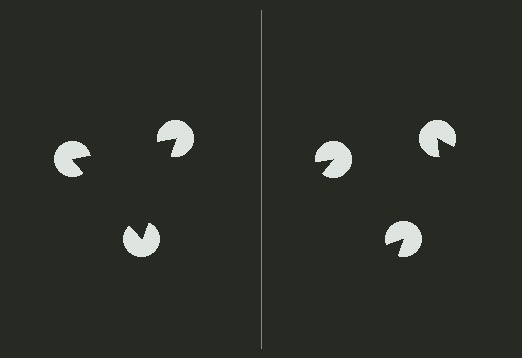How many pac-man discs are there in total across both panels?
6 — 3 on each side.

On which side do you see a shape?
An illusory triangle appears on the left side. On the right side the wedge cuts are rotated, so no coherent shape forms.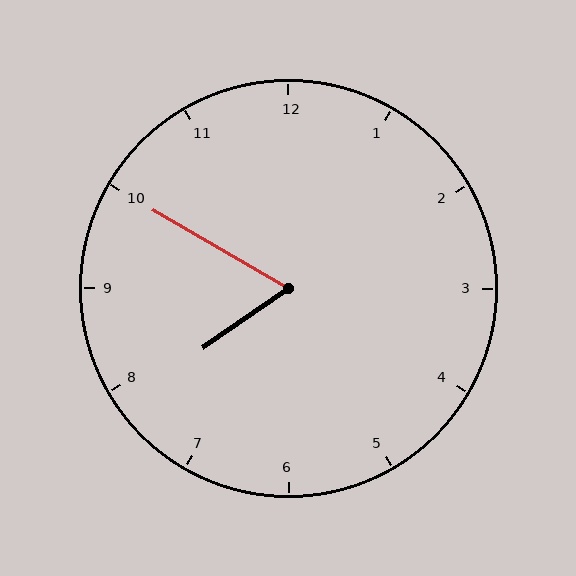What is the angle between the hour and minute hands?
Approximately 65 degrees.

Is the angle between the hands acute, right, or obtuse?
It is acute.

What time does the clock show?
7:50.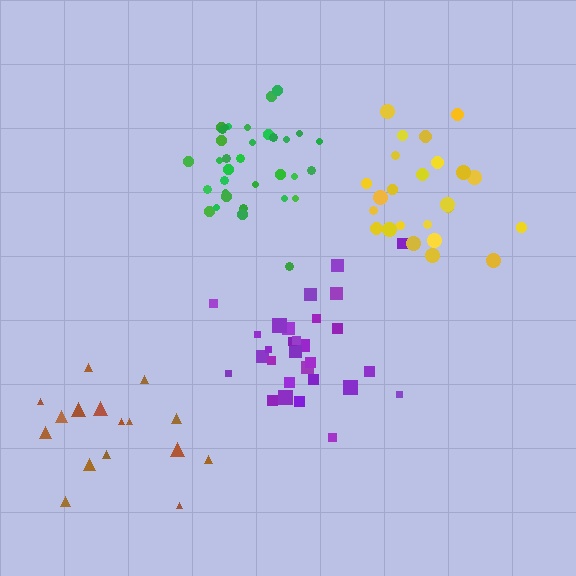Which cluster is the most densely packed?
Green.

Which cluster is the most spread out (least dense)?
Brown.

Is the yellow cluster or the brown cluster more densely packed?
Yellow.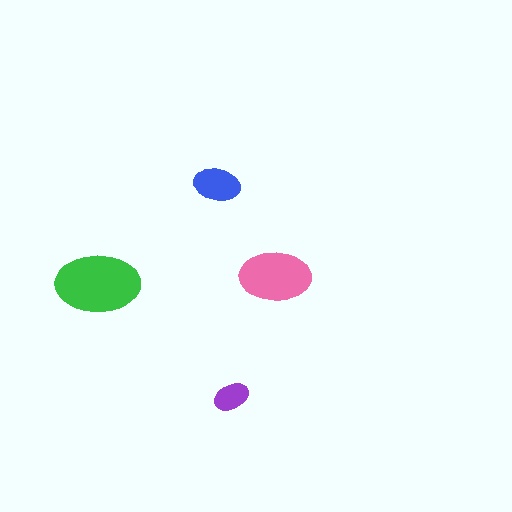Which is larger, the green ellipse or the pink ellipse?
The green one.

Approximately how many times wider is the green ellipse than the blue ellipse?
About 2 times wider.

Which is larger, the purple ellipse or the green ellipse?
The green one.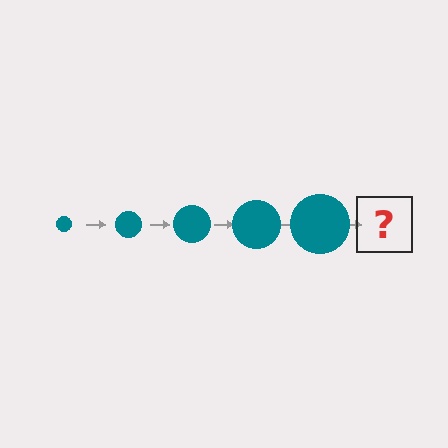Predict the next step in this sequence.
The next step is a teal circle, larger than the previous one.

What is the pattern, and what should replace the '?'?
The pattern is that the circle gets progressively larger each step. The '?' should be a teal circle, larger than the previous one.